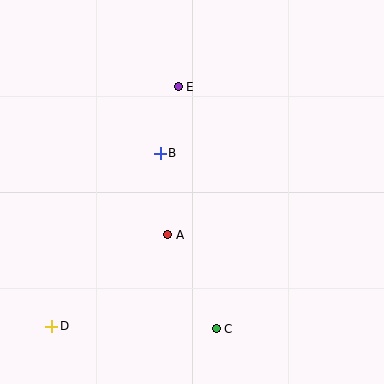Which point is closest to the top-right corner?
Point E is closest to the top-right corner.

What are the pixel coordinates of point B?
Point B is at (160, 153).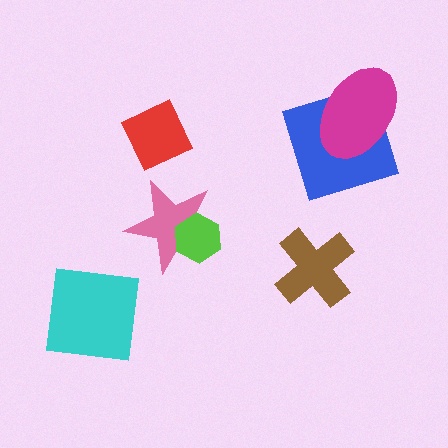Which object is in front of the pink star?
The lime hexagon is in front of the pink star.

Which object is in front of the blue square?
The magenta ellipse is in front of the blue square.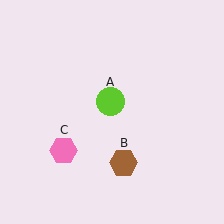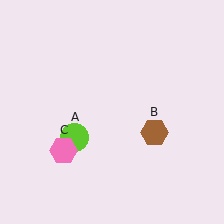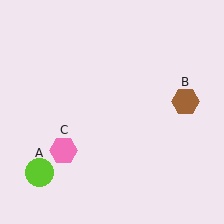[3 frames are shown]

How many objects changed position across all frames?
2 objects changed position: lime circle (object A), brown hexagon (object B).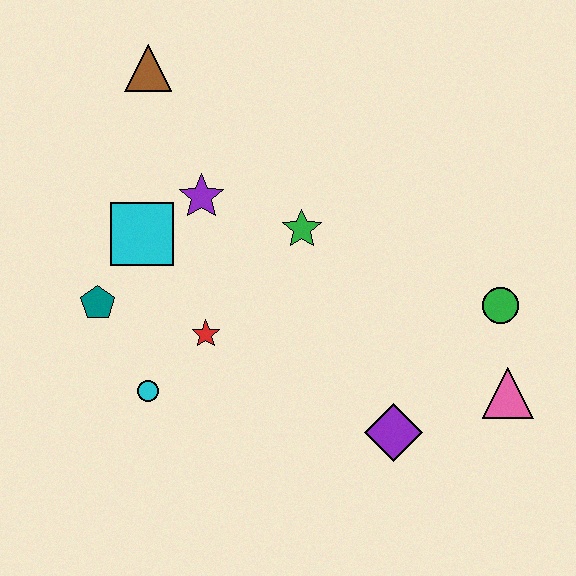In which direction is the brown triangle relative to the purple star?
The brown triangle is above the purple star.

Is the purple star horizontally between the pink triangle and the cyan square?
Yes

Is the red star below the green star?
Yes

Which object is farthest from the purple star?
The pink triangle is farthest from the purple star.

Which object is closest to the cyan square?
The purple star is closest to the cyan square.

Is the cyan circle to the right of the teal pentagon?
Yes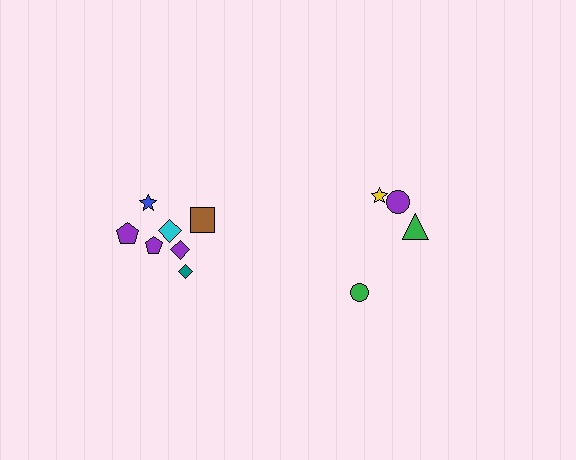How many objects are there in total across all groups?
There are 11 objects.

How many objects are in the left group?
There are 7 objects.